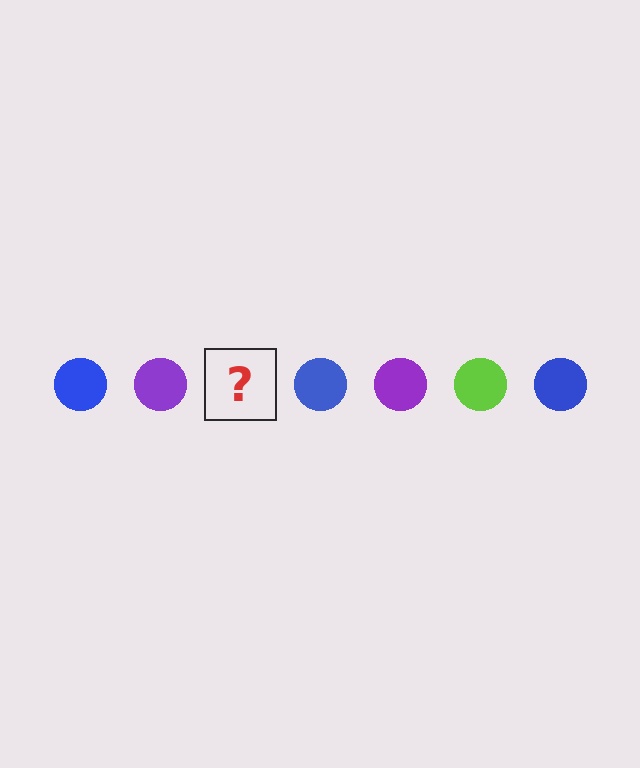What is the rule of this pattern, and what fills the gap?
The rule is that the pattern cycles through blue, purple, lime circles. The gap should be filled with a lime circle.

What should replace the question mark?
The question mark should be replaced with a lime circle.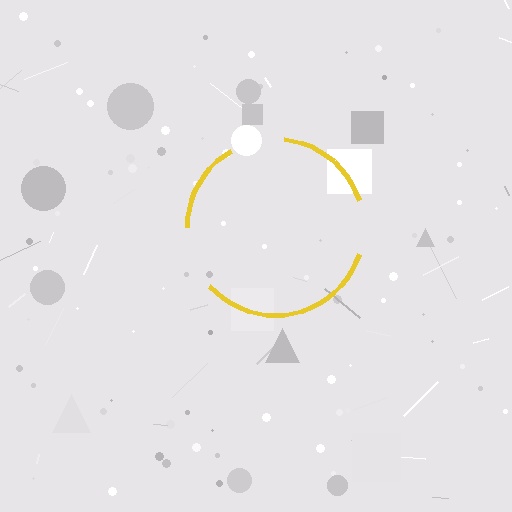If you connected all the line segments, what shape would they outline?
They would outline a circle.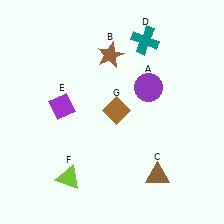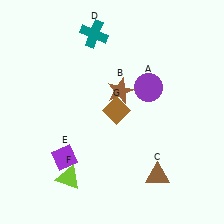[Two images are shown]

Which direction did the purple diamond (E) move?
The purple diamond (E) moved down.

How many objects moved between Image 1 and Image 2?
3 objects moved between the two images.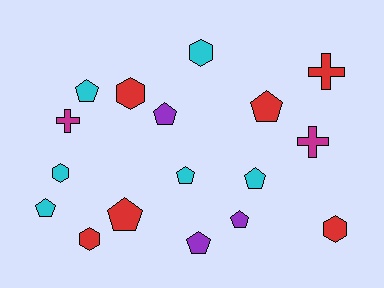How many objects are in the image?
There are 17 objects.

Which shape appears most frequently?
Pentagon, with 9 objects.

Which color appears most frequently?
Cyan, with 6 objects.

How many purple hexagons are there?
There are no purple hexagons.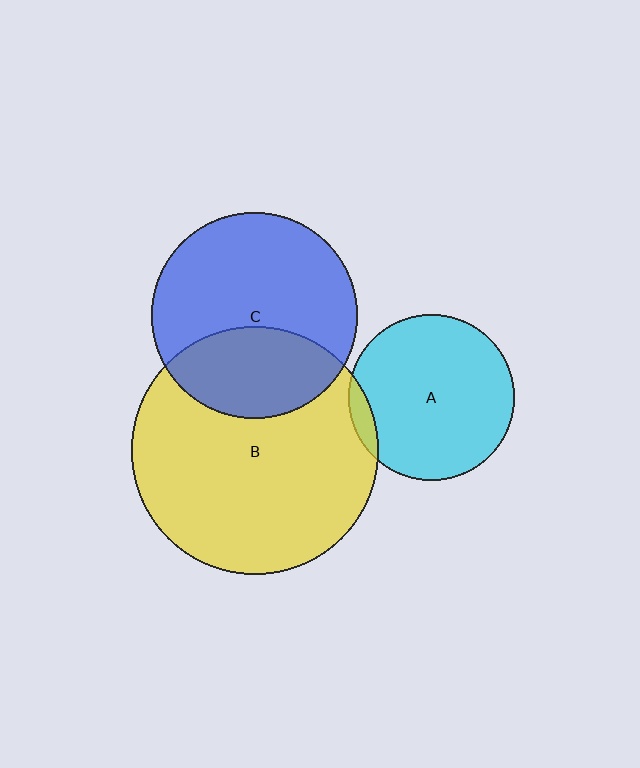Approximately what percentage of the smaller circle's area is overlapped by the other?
Approximately 35%.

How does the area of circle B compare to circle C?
Approximately 1.4 times.